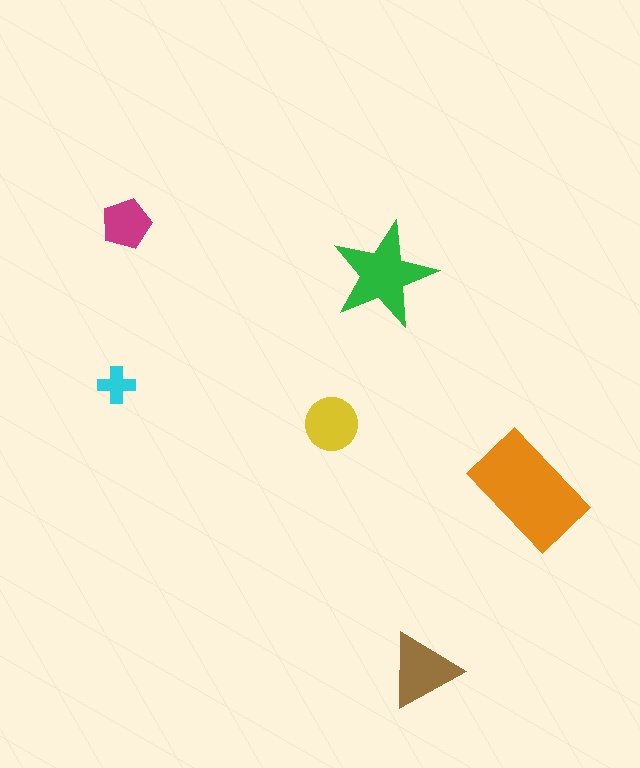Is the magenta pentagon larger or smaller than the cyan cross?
Larger.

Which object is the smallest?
The cyan cross.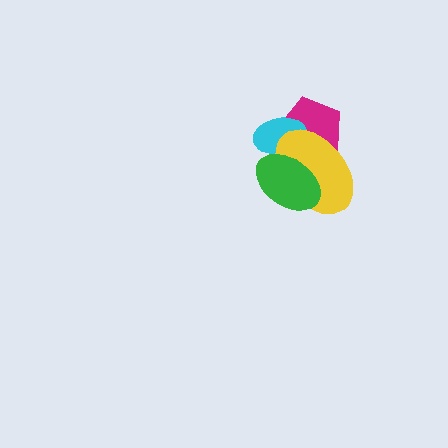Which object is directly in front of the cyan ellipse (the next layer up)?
The yellow ellipse is directly in front of the cyan ellipse.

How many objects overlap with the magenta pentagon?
3 objects overlap with the magenta pentagon.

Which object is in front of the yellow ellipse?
The green ellipse is in front of the yellow ellipse.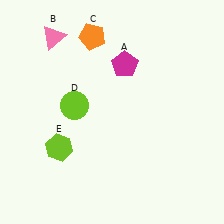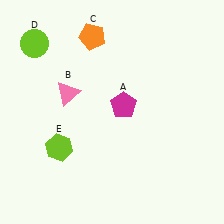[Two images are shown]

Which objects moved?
The objects that moved are: the magenta pentagon (A), the pink triangle (B), the lime circle (D).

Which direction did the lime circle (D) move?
The lime circle (D) moved up.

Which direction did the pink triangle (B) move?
The pink triangle (B) moved down.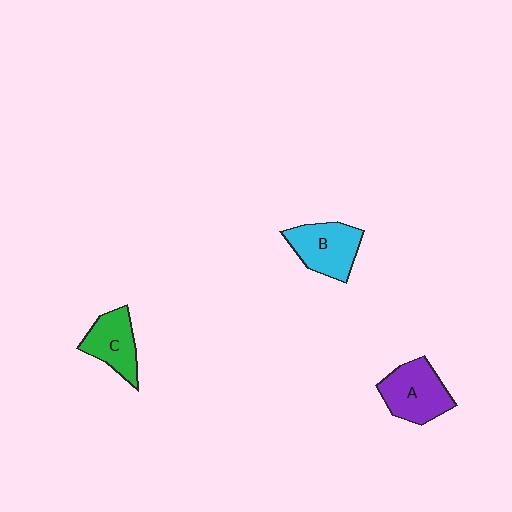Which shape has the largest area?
Shape A (purple).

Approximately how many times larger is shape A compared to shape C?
Approximately 1.2 times.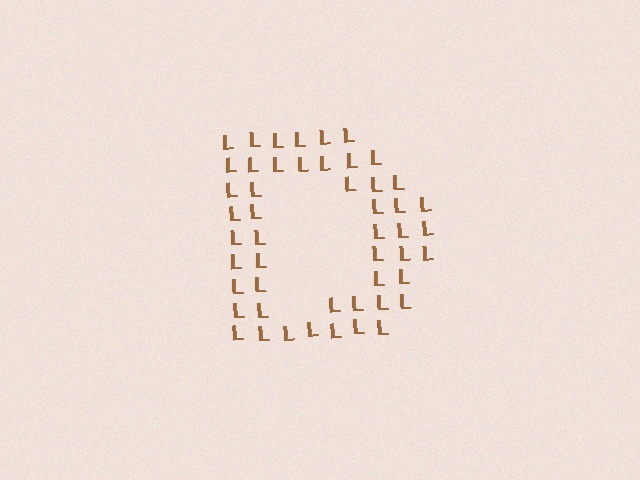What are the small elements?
The small elements are letter L's.